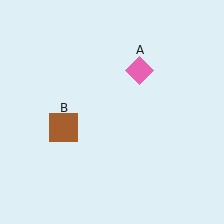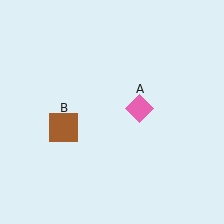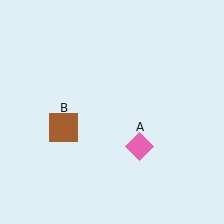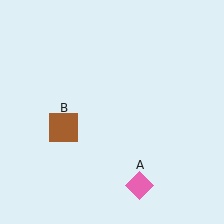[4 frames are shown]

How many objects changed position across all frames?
1 object changed position: pink diamond (object A).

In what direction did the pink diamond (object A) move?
The pink diamond (object A) moved down.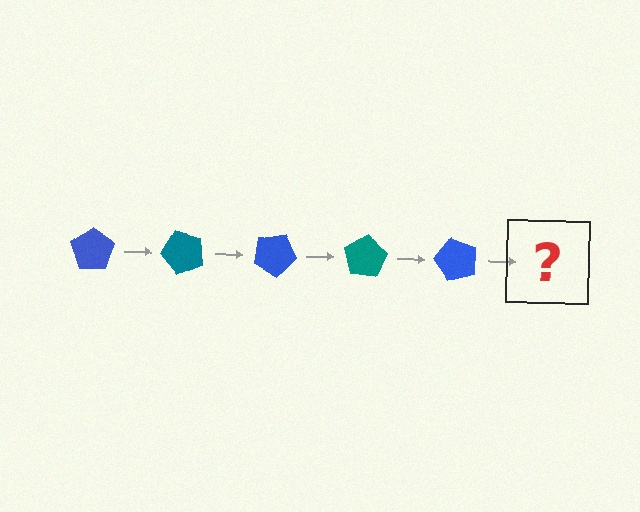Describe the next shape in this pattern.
It should be a teal pentagon, rotated 250 degrees from the start.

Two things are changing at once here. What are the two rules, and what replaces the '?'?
The two rules are that it rotates 50 degrees each step and the color cycles through blue and teal. The '?' should be a teal pentagon, rotated 250 degrees from the start.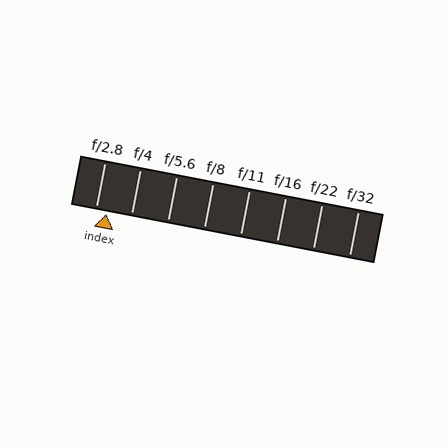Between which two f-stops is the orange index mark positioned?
The index mark is between f/2.8 and f/4.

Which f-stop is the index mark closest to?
The index mark is closest to f/2.8.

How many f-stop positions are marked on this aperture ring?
There are 8 f-stop positions marked.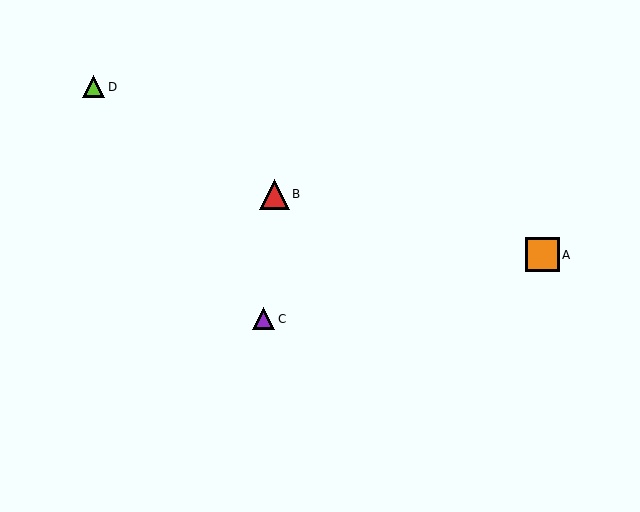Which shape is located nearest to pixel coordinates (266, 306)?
The purple triangle (labeled C) at (263, 319) is nearest to that location.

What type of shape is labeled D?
Shape D is a lime triangle.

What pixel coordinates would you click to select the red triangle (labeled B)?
Click at (274, 194) to select the red triangle B.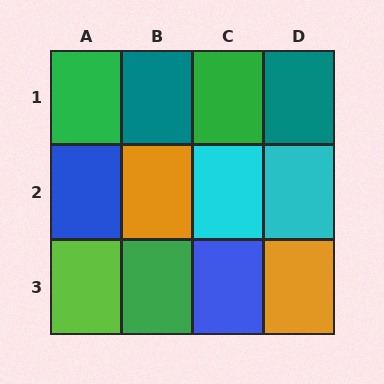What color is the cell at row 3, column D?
Orange.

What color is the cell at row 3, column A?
Lime.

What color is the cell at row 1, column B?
Teal.